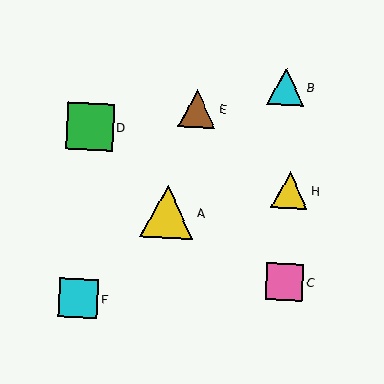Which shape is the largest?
The yellow triangle (labeled A) is the largest.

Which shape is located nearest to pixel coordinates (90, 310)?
The cyan square (labeled F) at (79, 298) is nearest to that location.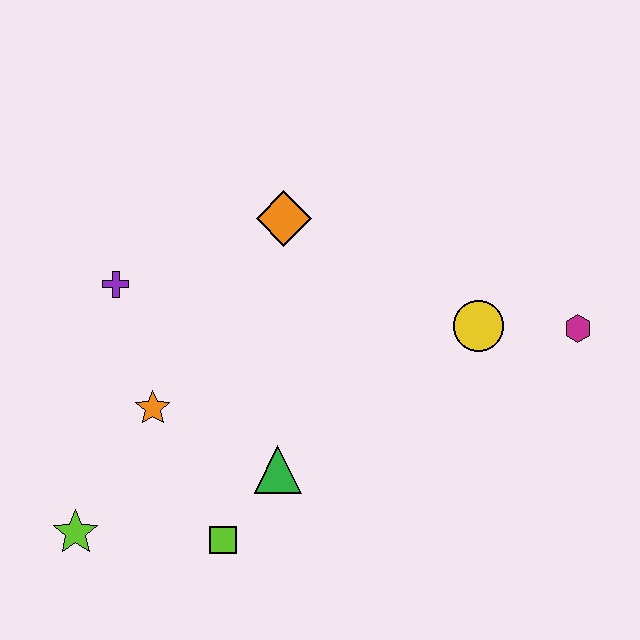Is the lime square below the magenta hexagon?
Yes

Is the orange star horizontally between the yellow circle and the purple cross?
Yes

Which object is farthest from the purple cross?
The magenta hexagon is farthest from the purple cross.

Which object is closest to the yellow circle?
The magenta hexagon is closest to the yellow circle.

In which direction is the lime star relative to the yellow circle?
The lime star is to the left of the yellow circle.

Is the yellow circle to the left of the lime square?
No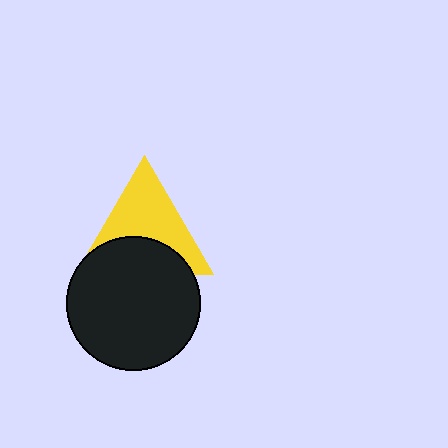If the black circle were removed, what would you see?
You would see the complete yellow triangle.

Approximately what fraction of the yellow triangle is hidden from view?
Roughly 41% of the yellow triangle is hidden behind the black circle.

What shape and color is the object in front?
The object in front is a black circle.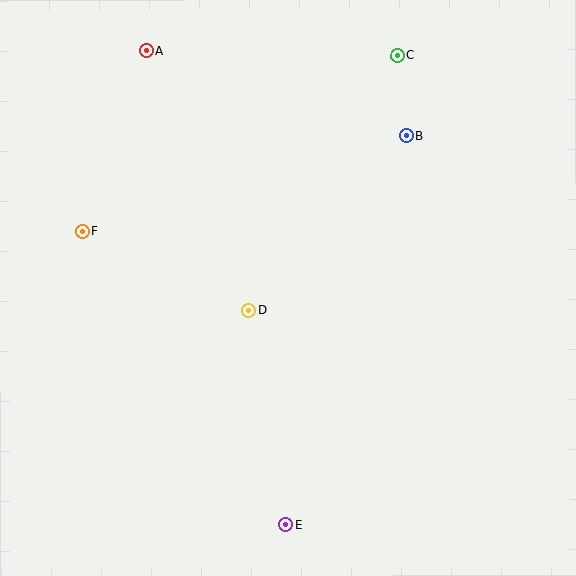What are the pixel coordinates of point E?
Point E is at (286, 525).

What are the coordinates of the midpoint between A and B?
The midpoint between A and B is at (276, 93).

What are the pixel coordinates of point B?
Point B is at (406, 136).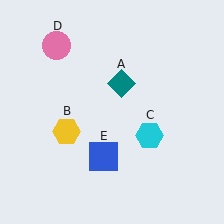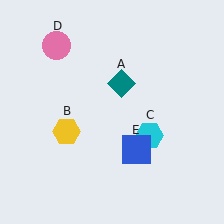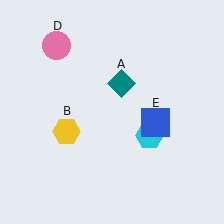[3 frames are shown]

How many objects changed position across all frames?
1 object changed position: blue square (object E).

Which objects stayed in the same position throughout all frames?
Teal diamond (object A) and yellow hexagon (object B) and cyan hexagon (object C) and pink circle (object D) remained stationary.